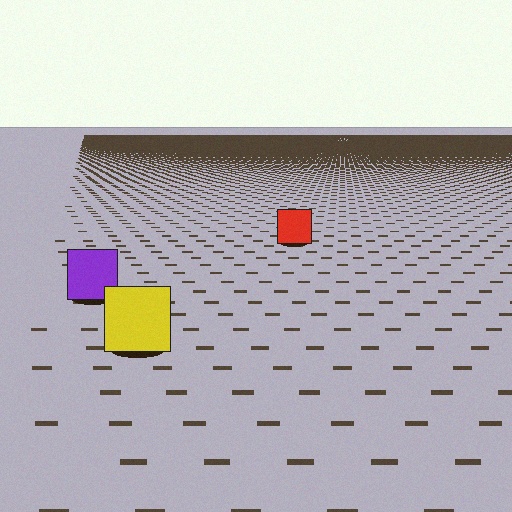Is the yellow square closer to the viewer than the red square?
Yes. The yellow square is closer — you can tell from the texture gradient: the ground texture is coarser near it.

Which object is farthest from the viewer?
The red square is farthest from the viewer. It appears smaller and the ground texture around it is denser.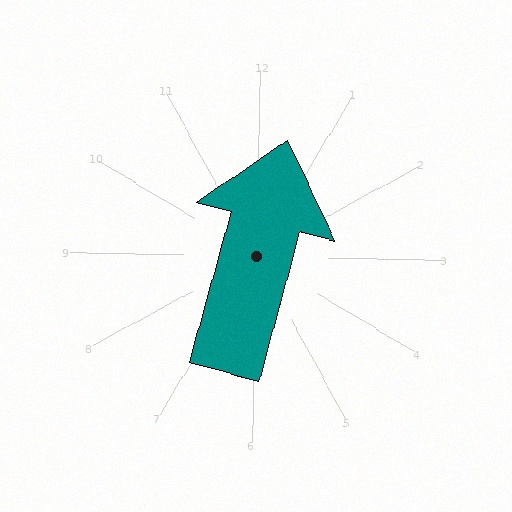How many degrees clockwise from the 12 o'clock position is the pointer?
Approximately 14 degrees.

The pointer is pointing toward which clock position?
Roughly 12 o'clock.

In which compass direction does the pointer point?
North.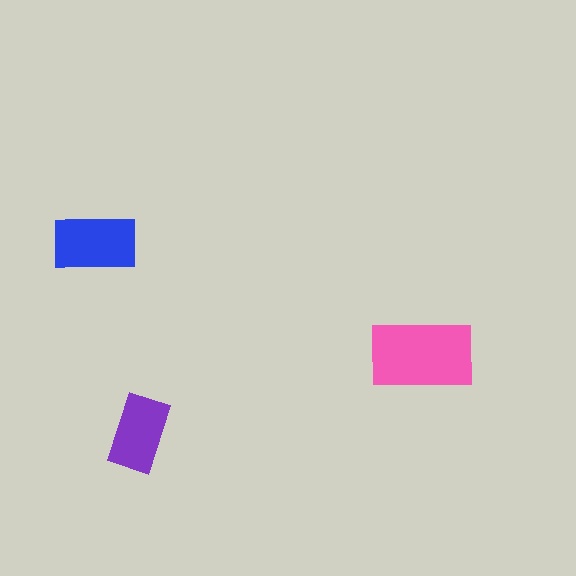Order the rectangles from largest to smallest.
the pink one, the blue one, the purple one.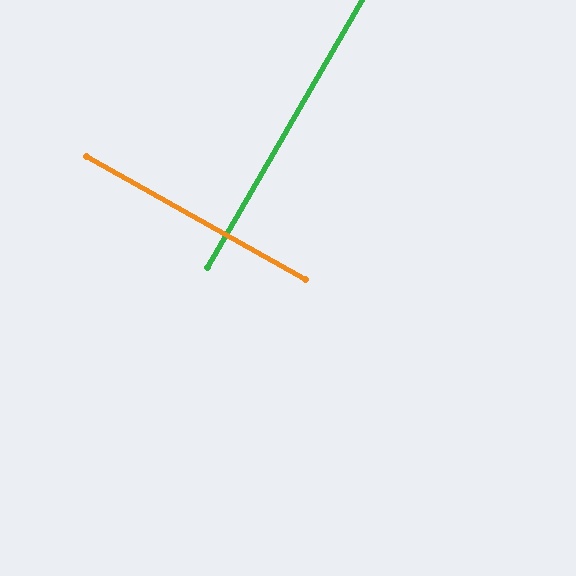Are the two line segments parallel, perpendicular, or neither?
Perpendicular — they meet at approximately 90°.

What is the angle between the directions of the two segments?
Approximately 90 degrees.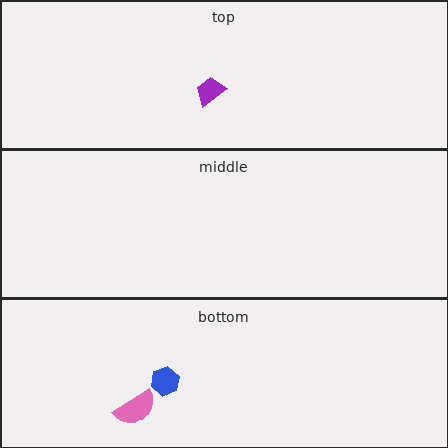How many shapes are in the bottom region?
2.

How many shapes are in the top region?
1.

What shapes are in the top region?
The purple trapezoid.